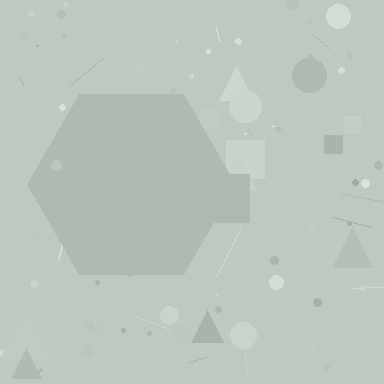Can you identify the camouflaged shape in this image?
The camouflaged shape is a hexagon.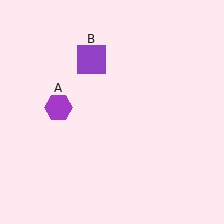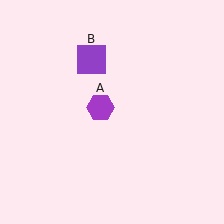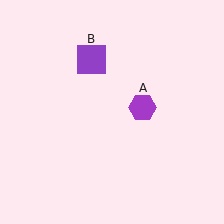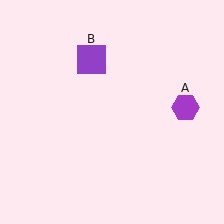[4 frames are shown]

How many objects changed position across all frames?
1 object changed position: purple hexagon (object A).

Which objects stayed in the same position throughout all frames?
Purple square (object B) remained stationary.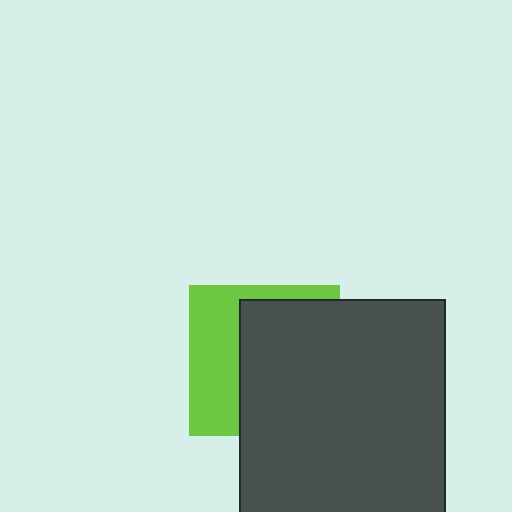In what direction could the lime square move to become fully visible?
The lime square could move left. That would shift it out from behind the dark gray rectangle entirely.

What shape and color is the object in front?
The object in front is a dark gray rectangle.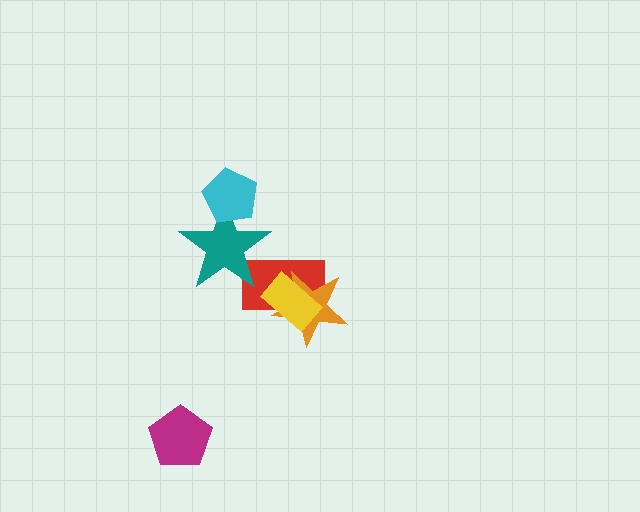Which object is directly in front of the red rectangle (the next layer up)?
The orange star is directly in front of the red rectangle.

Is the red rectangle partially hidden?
Yes, it is partially covered by another shape.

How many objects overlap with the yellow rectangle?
2 objects overlap with the yellow rectangle.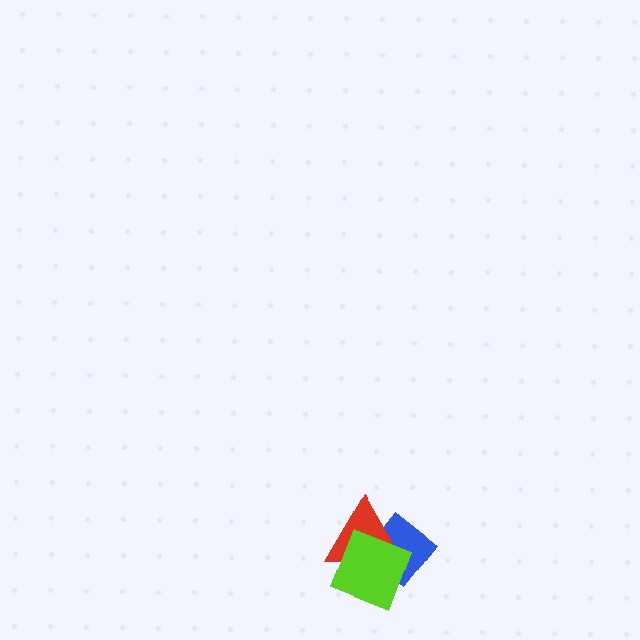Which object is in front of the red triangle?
The lime square is in front of the red triangle.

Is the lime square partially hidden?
No, no other shape covers it.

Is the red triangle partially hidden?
Yes, it is partially covered by another shape.